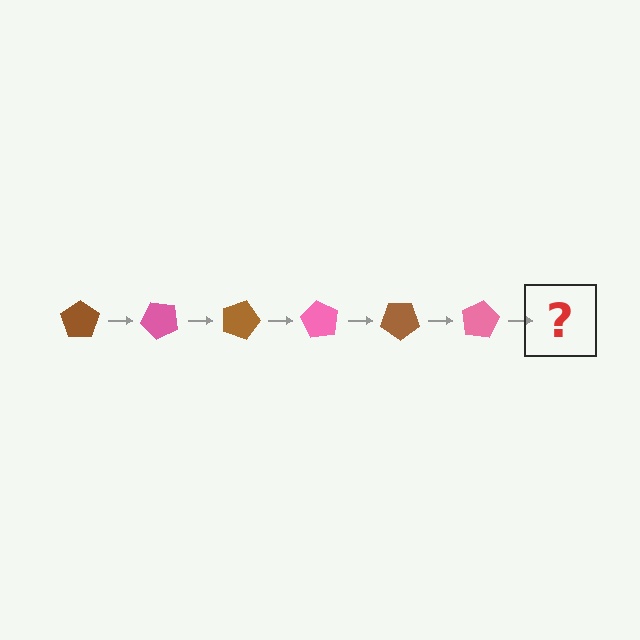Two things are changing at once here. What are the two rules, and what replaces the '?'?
The two rules are that it rotates 45 degrees each step and the color cycles through brown and pink. The '?' should be a brown pentagon, rotated 270 degrees from the start.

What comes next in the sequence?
The next element should be a brown pentagon, rotated 270 degrees from the start.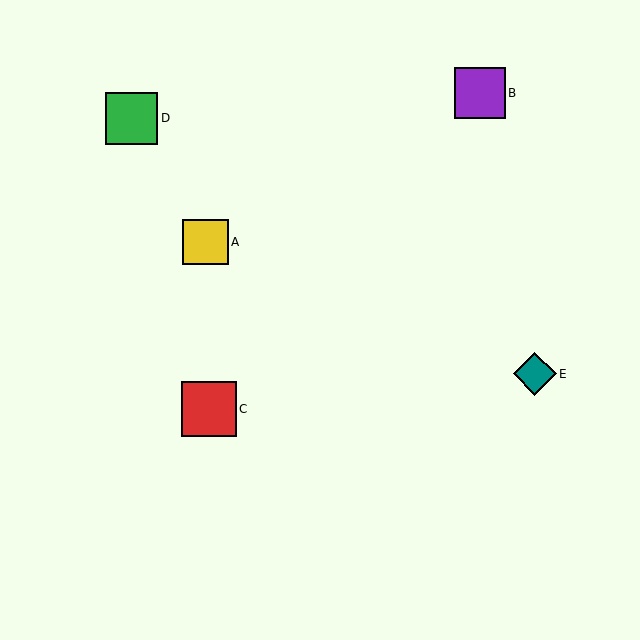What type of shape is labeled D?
Shape D is a green square.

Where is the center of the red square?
The center of the red square is at (209, 409).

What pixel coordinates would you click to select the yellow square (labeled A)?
Click at (206, 242) to select the yellow square A.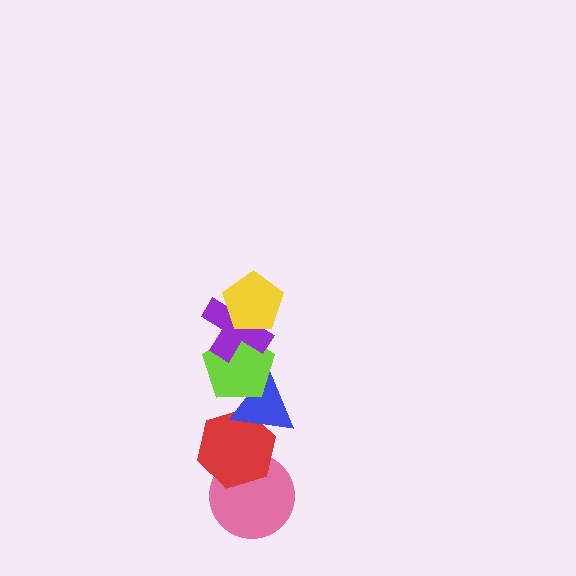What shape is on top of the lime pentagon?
The purple cross is on top of the lime pentagon.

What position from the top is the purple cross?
The purple cross is 2nd from the top.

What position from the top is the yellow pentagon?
The yellow pentagon is 1st from the top.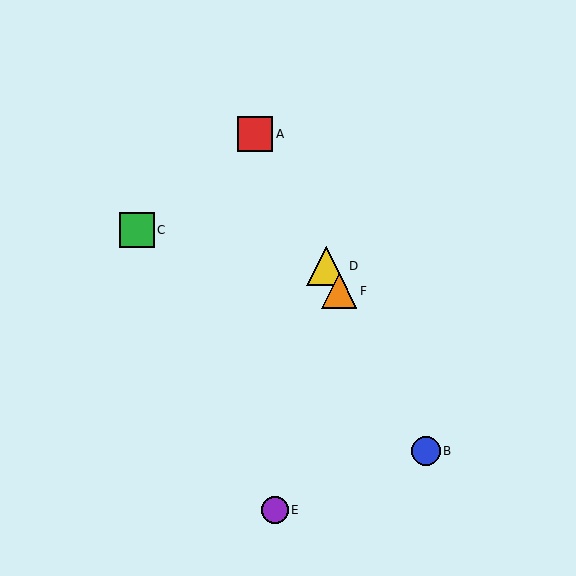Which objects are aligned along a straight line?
Objects A, B, D, F are aligned along a straight line.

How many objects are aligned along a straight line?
4 objects (A, B, D, F) are aligned along a straight line.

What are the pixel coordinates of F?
Object F is at (339, 291).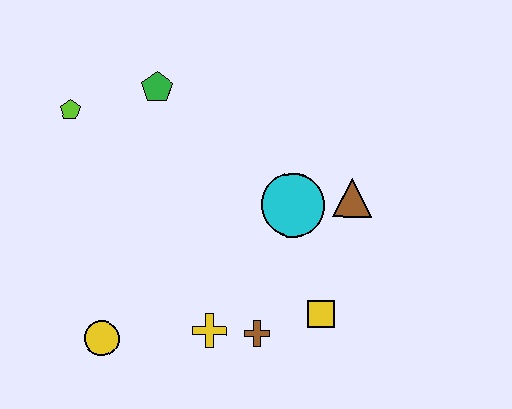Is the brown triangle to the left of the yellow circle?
No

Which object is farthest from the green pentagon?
The yellow square is farthest from the green pentagon.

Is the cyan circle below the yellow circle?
No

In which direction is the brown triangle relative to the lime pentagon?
The brown triangle is to the right of the lime pentagon.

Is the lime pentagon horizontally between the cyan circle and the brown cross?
No